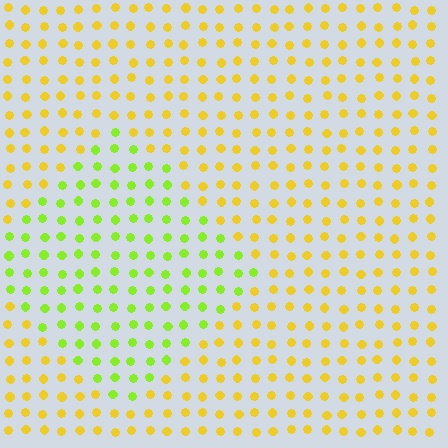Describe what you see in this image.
The image is filled with small yellow elements in a uniform arrangement. A diamond-shaped region is visible where the elements are tinted to a slightly different hue, forming a subtle color boundary.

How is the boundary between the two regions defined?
The boundary is defined purely by a slight shift in hue (about 42 degrees). Spacing, size, and orientation are identical on both sides.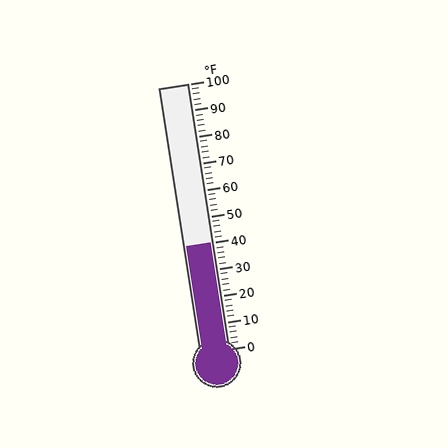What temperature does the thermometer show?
The thermometer shows approximately 40°F.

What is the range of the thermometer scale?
The thermometer scale ranges from 0°F to 100°F.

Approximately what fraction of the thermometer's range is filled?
The thermometer is filled to approximately 40% of its range.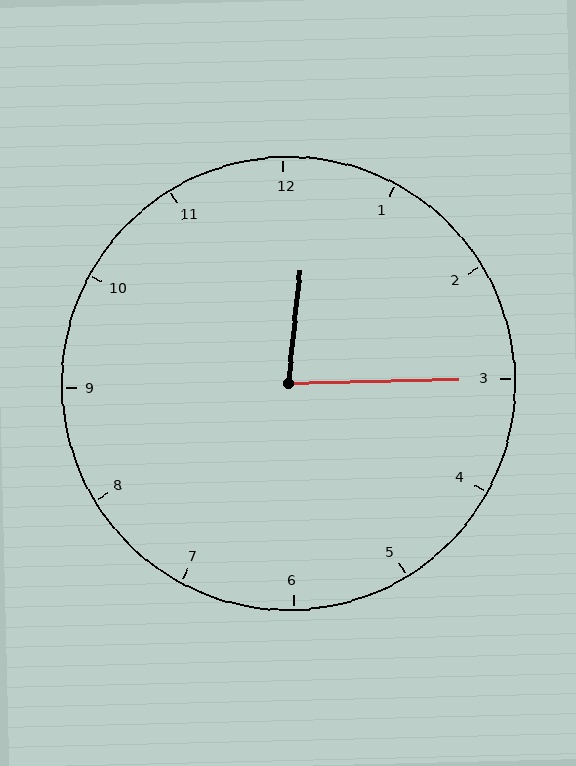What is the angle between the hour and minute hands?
Approximately 82 degrees.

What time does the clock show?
12:15.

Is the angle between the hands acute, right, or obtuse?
It is acute.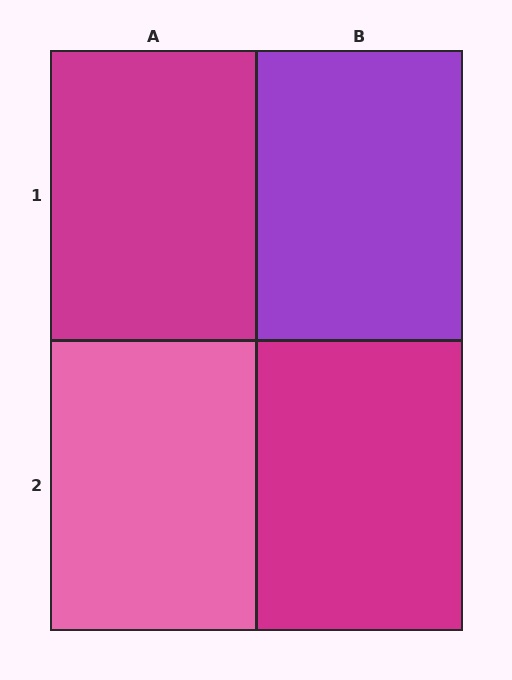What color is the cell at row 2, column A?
Pink.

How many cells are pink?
1 cell is pink.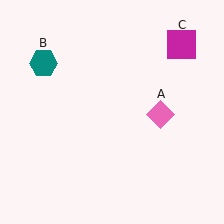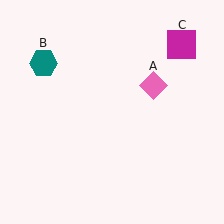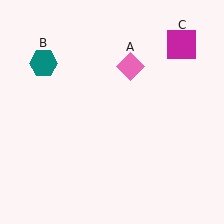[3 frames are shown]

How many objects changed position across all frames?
1 object changed position: pink diamond (object A).